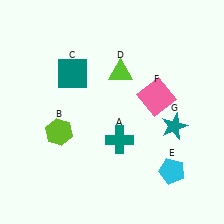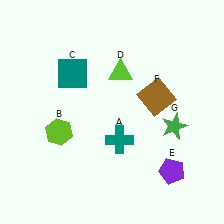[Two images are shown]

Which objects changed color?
E changed from cyan to purple. F changed from pink to brown. G changed from teal to green.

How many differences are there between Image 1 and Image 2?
There are 3 differences between the two images.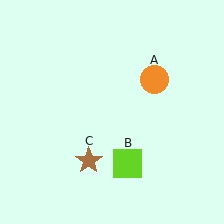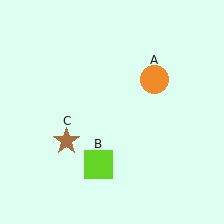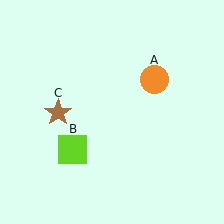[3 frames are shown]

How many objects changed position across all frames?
2 objects changed position: lime square (object B), brown star (object C).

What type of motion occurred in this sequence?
The lime square (object B), brown star (object C) rotated clockwise around the center of the scene.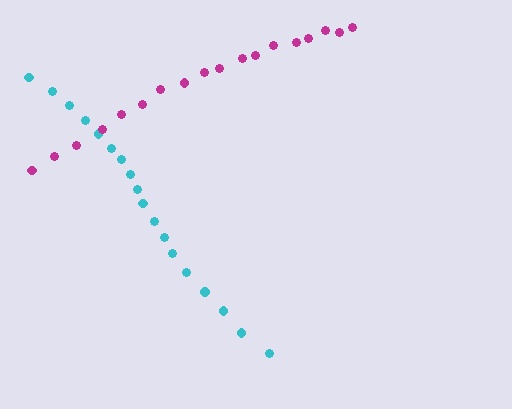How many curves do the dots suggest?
There are 2 distinct paths.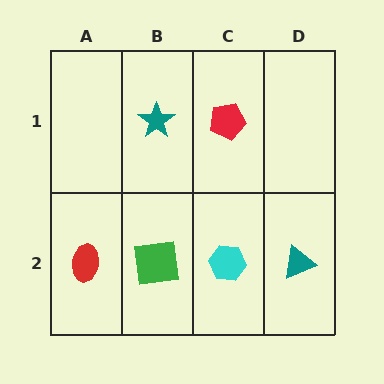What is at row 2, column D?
A teal triangle.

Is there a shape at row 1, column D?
No, that cell is empty.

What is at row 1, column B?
A teal star.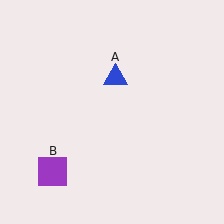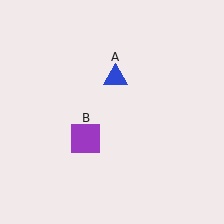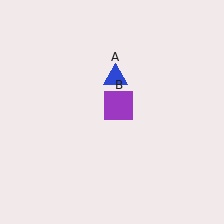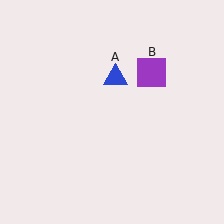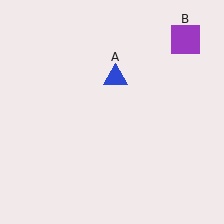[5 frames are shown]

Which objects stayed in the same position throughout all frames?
Blue triangle (object A) remained stationary.